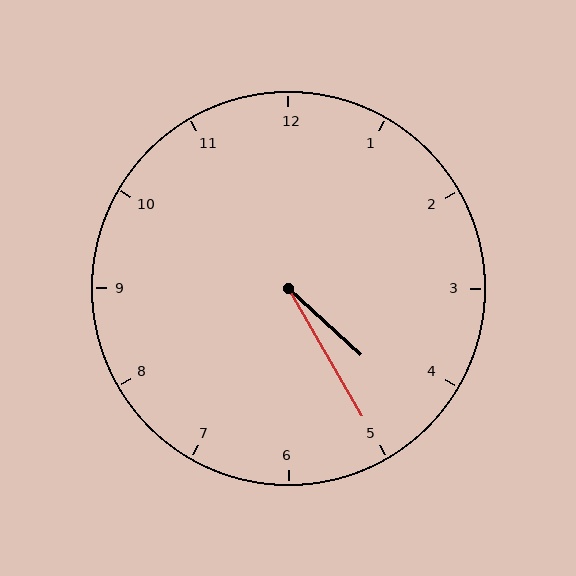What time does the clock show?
4:25.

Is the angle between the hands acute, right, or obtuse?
It is acute.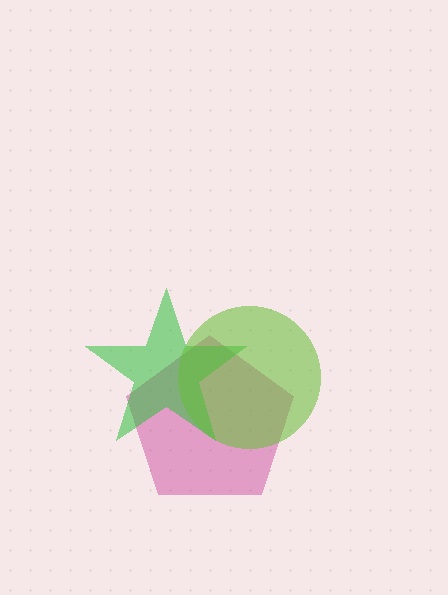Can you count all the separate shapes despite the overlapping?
Yes, there are 3 separate shapes.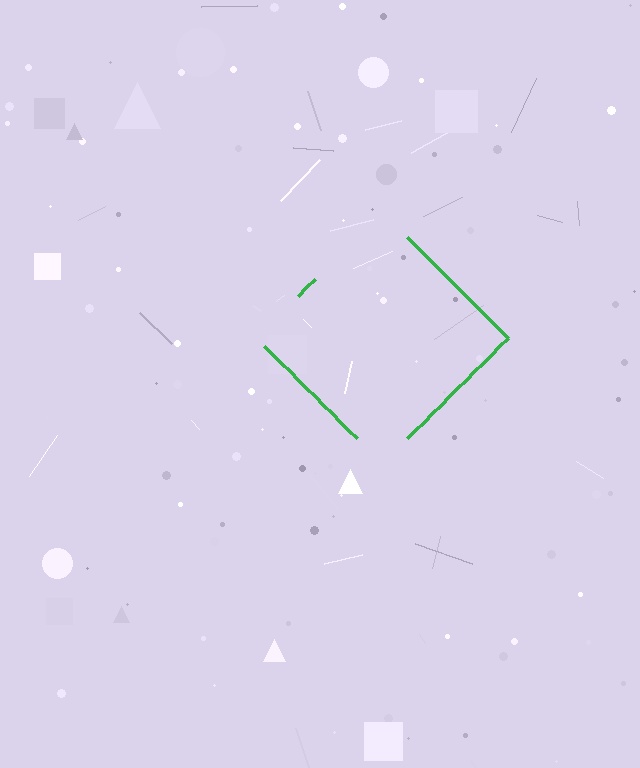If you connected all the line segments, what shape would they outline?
They would outline a diamond.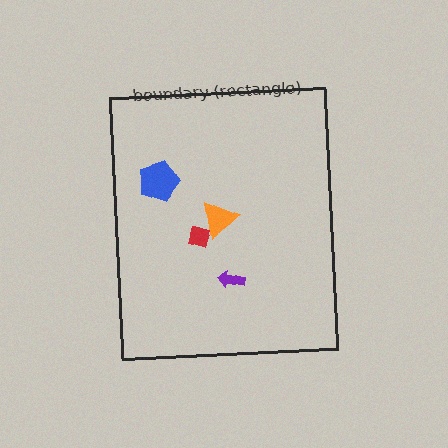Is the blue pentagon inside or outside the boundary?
Inside.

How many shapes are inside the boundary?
4 inside, 0 outside.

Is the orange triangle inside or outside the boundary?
Inside.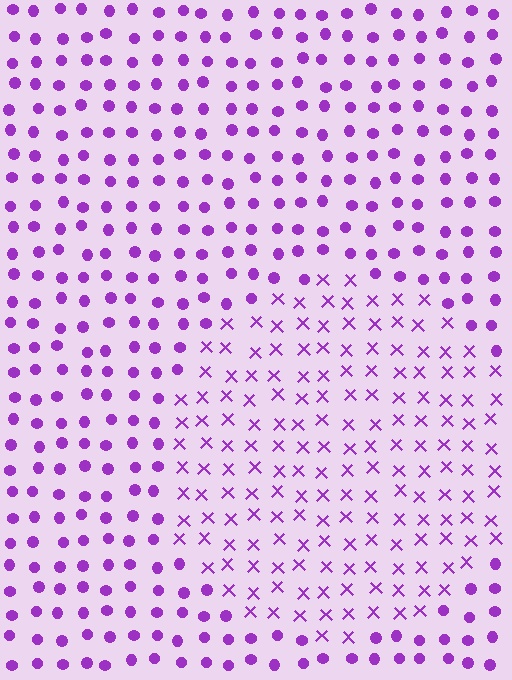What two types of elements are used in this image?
The image uses X marks inside the circle region and circles outside it.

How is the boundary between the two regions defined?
The boundary is defined by a change in element shape: X marks inside vs. circles outside. All elements share the same color and spacing.